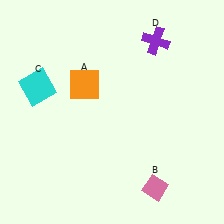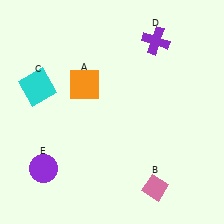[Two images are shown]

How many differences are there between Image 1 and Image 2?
There is 1 difference between the two images.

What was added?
A purple circle (E) was added in Image 2.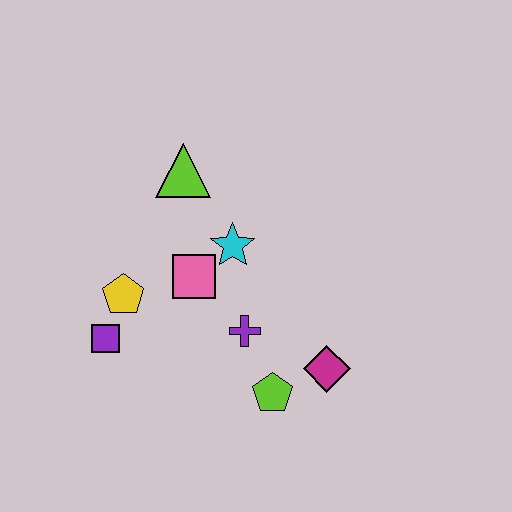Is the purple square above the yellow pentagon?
No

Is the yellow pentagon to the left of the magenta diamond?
Yes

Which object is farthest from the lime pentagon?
The lime triangle is farthest from the lime pentagon.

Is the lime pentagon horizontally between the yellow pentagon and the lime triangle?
No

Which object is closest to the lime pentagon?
The magenta diamond is closest to the lime pentagon.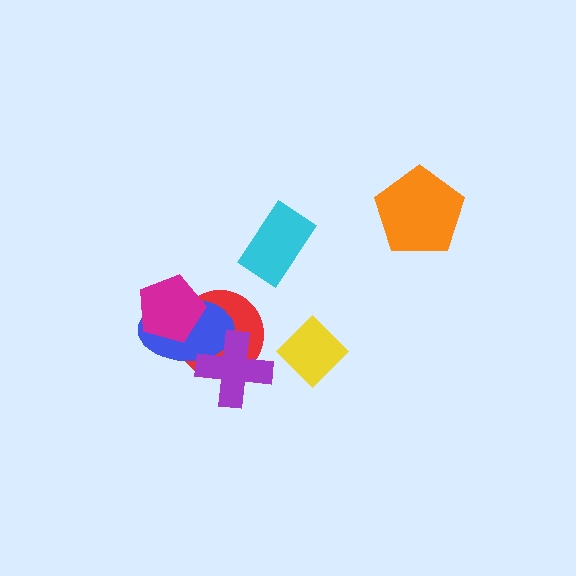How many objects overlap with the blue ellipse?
3 objects overlap with the blue ellipse.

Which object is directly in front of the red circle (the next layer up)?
The blue ellipse is directly in front of the red circle.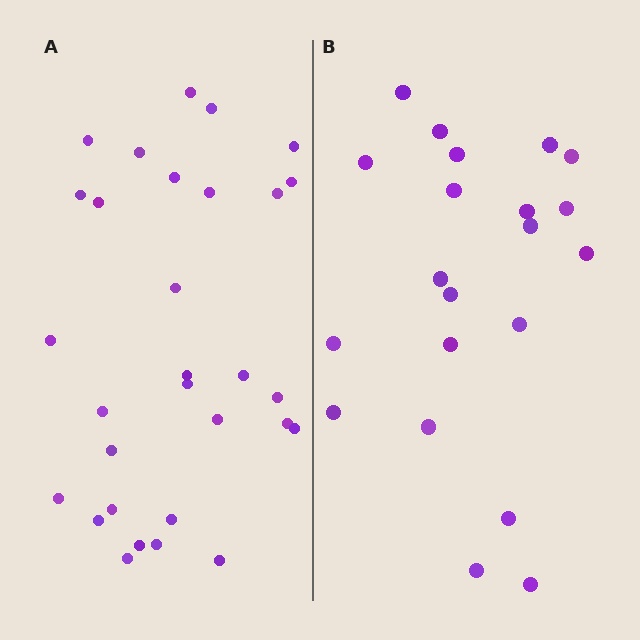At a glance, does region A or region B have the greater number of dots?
Region A (the left region) has more dots.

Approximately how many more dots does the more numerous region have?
Region A has roughly 8 or so more dots than region B.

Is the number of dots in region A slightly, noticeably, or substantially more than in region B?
Region A has noticeably more, but not dramatically so. The ratio is roughly 1.4 to 1.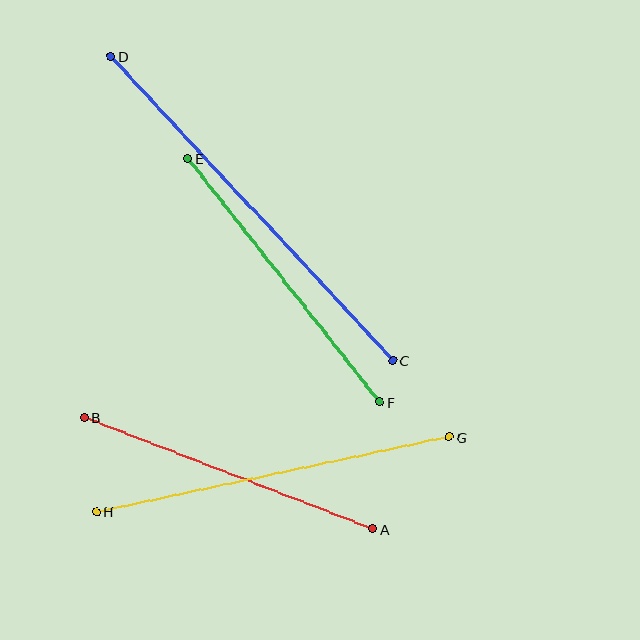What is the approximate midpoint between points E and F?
The midpoint is at approximately (284, 280) pixels.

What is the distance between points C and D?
The distance is approximately 414 pixels.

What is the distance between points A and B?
The distance is approximately 309 pixels.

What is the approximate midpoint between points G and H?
The midpoint is at approximately (273, 474) pixels.